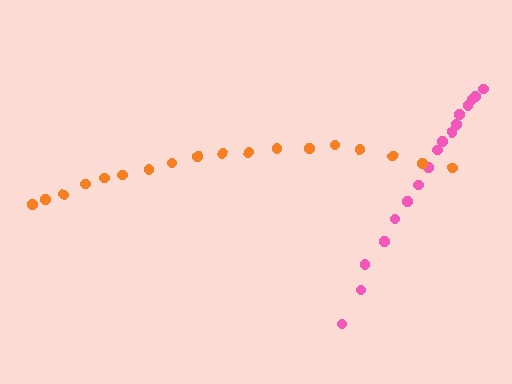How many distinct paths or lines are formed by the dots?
There are 2 distinct paths.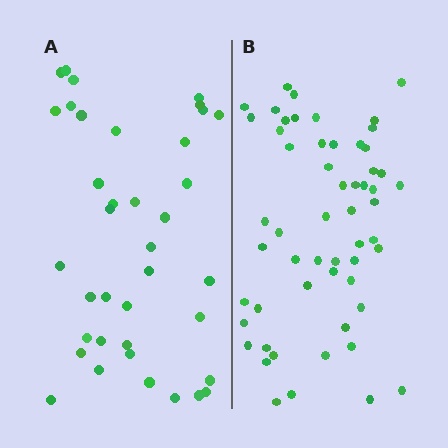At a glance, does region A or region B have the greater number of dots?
Region B (the right region) has more dots.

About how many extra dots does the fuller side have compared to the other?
Region B has approximately 20 more dots than region A.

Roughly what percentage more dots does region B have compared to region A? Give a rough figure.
About 45% more.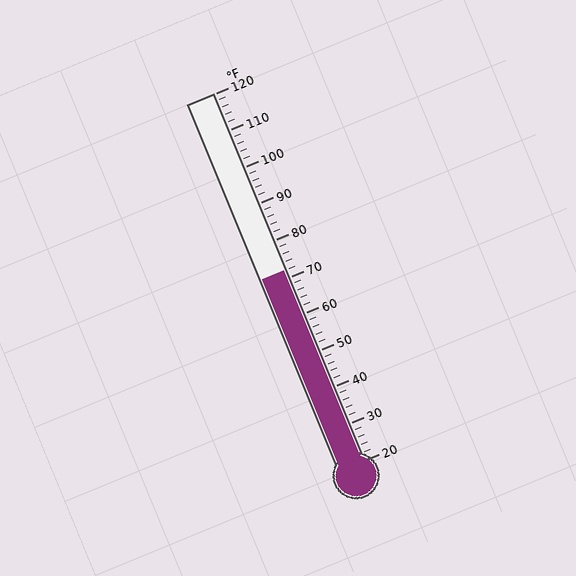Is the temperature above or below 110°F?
The temperature is below 110°F.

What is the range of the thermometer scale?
The thermometer scale ranges from 20°F to 120°F.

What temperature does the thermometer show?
The thermometer shows approximately 72°F.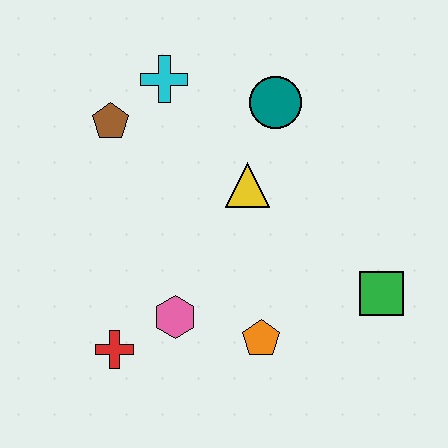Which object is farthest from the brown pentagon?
The green square is farthest from the brown pentagon.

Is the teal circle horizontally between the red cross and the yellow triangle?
No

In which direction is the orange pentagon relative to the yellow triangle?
The orange pentagon is below the yellow triangle.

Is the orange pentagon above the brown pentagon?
No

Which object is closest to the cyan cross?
The brown pentagon is closest to the cyan cross.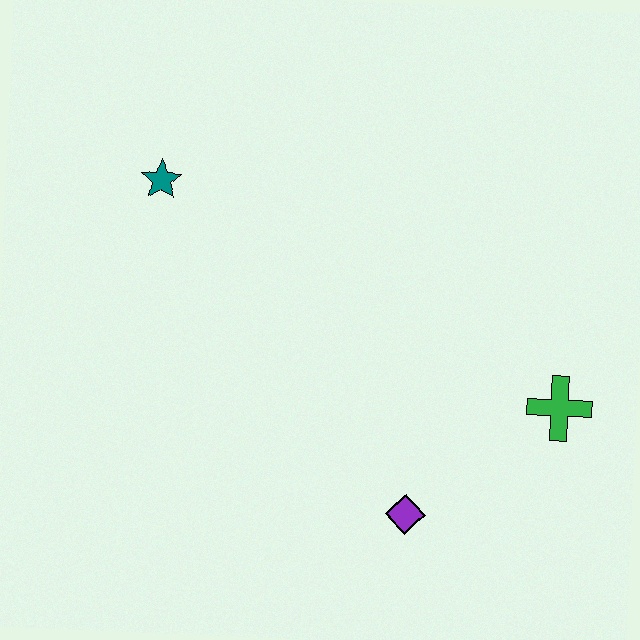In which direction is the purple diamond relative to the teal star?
The purple diamond is below the teal star.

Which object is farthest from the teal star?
The green cross is farthest from the teal star.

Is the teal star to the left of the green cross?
Yes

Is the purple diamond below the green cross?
Yes